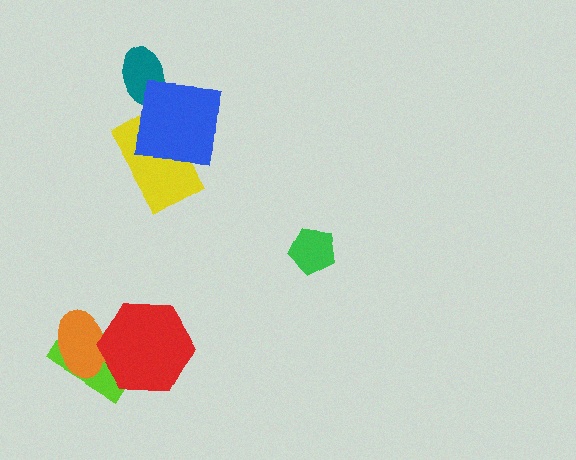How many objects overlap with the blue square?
2 objects overlap with the blue square.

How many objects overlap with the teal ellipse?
1 object overlaps with the teal ellipse.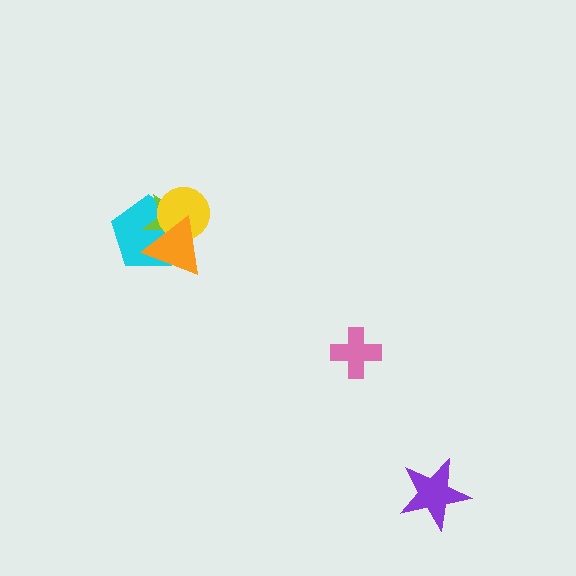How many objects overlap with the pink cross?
0 objects overlap with the pink cross.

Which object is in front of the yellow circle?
The orange triangle is in front of the yellow circle.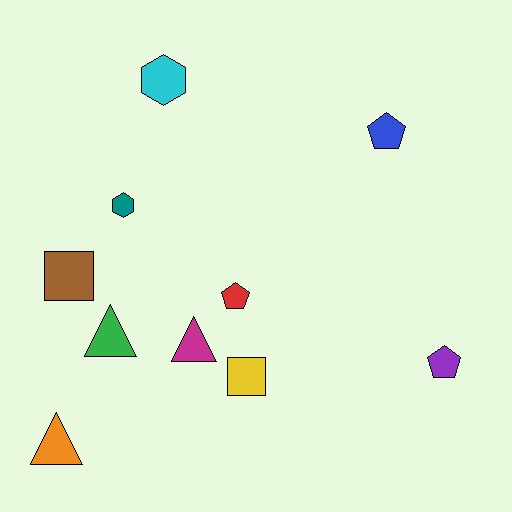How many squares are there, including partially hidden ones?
There are 2 squares.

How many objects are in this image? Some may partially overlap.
There are 10 objects.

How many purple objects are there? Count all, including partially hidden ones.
There is 1 purple object.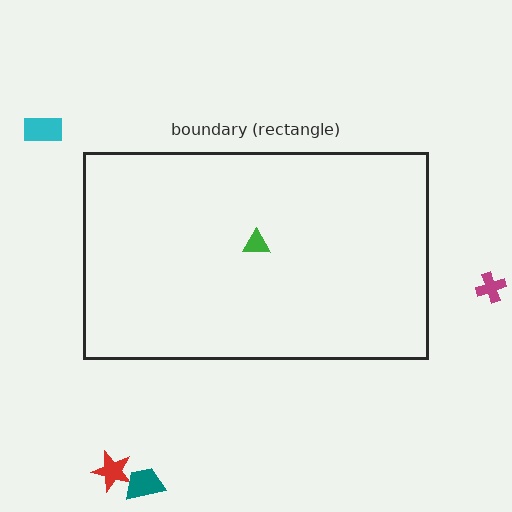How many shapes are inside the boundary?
1 inside, 4 outside.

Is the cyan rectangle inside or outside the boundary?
Outside.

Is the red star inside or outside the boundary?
Outside.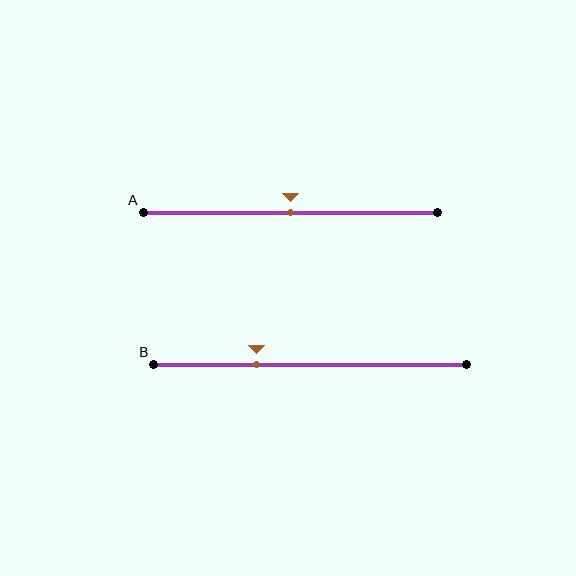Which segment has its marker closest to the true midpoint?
Segment A has its marker closest to the true midpoint.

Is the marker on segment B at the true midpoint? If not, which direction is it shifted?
No, the marker on segment B is shifted to the left by about 17% of the segment length.